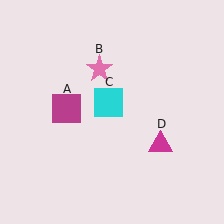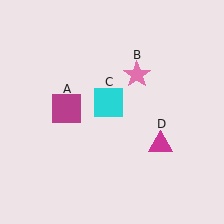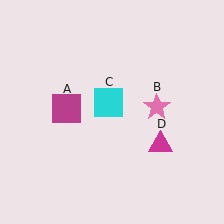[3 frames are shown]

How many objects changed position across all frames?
1 object changed position: pink star (object B).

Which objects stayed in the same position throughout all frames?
Magenta square (object A) and cyan square (object C) and magenta triangle (object D) remained stationary.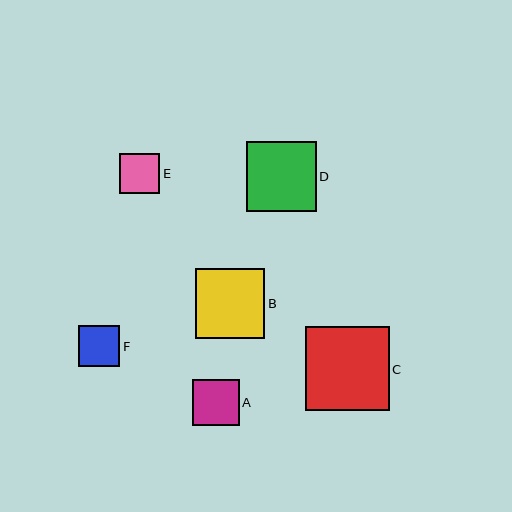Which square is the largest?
Square C is the largest with a size of approximately 84 pixels.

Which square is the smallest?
Square E is the smallest with a size of approximately 41 pixels.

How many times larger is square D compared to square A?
Square D is approximately 1.5 times the size of square A.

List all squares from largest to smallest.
From largest to smallest: C, D, B, A, F, E.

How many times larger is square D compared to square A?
Square D is approximately 1.5 times the size of square A.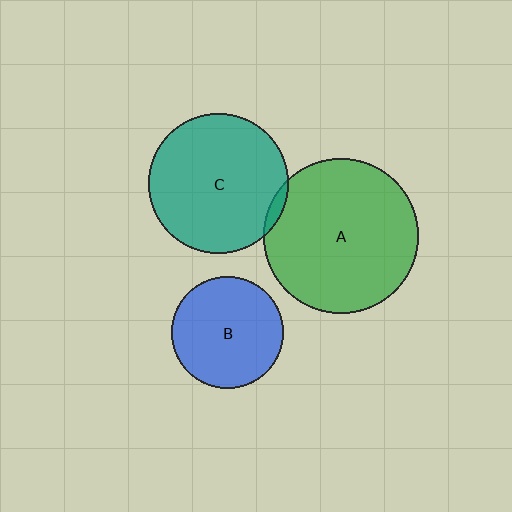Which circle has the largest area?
Circle A (green).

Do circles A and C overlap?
Yes.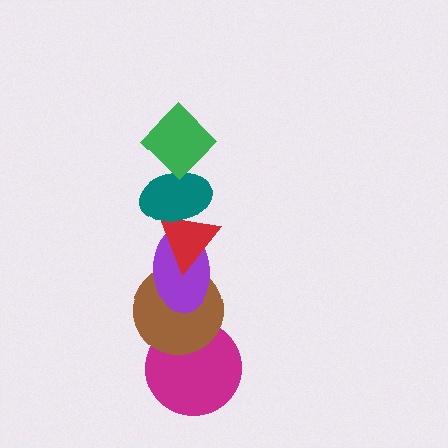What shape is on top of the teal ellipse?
The green diamond is on top of the teal ellipse.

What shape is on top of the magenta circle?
The brown circle is on top of the magenta circle.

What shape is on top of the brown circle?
The purple ellipse is on top of the brown circle.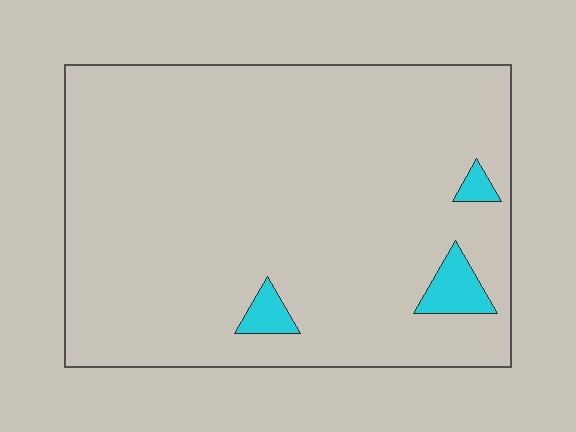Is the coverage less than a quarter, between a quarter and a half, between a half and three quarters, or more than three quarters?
Less than a quarter.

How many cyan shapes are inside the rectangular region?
3.